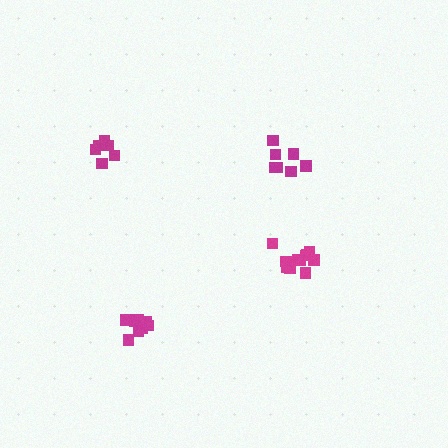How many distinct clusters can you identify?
There are 4 distinct clusters.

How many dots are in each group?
Group 1: 9 dots, Group 2: 12 dots, Group 3: 7 dots, Group 4: 6 dots (34 total).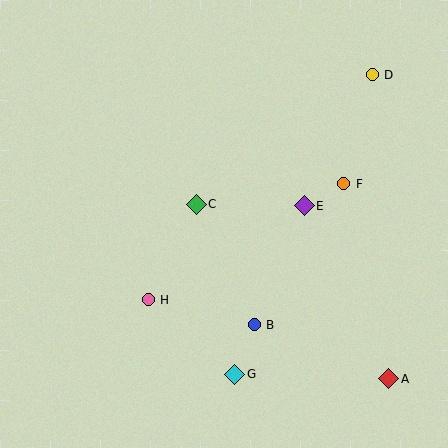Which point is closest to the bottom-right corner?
Point A is closest to the bottom-right corner.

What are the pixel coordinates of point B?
Point B is at (254, 325).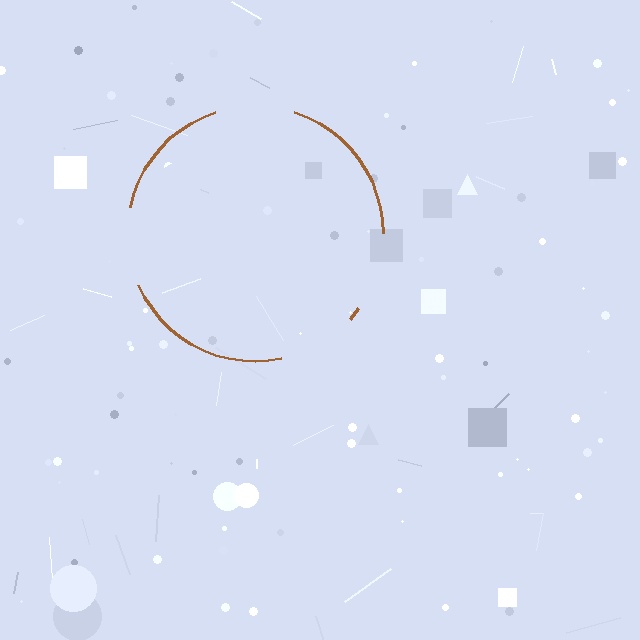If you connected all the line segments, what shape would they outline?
They would outline a circle.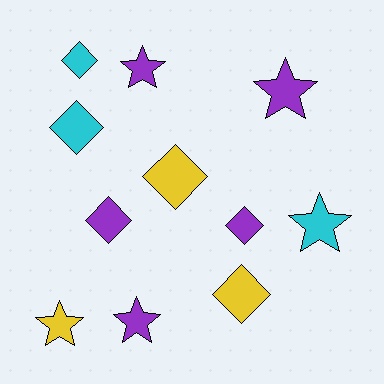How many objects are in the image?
There are 11 objects.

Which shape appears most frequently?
Diamond, with 6 objects.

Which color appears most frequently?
Purple, with 5 objects.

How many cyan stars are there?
There is 1 cyan star.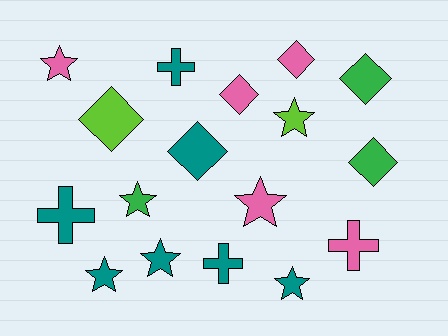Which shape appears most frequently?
Star, with 7 objects.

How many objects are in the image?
There are 17 objects.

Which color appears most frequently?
Teal, with 7 objects.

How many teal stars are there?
There are 3 teal stars.